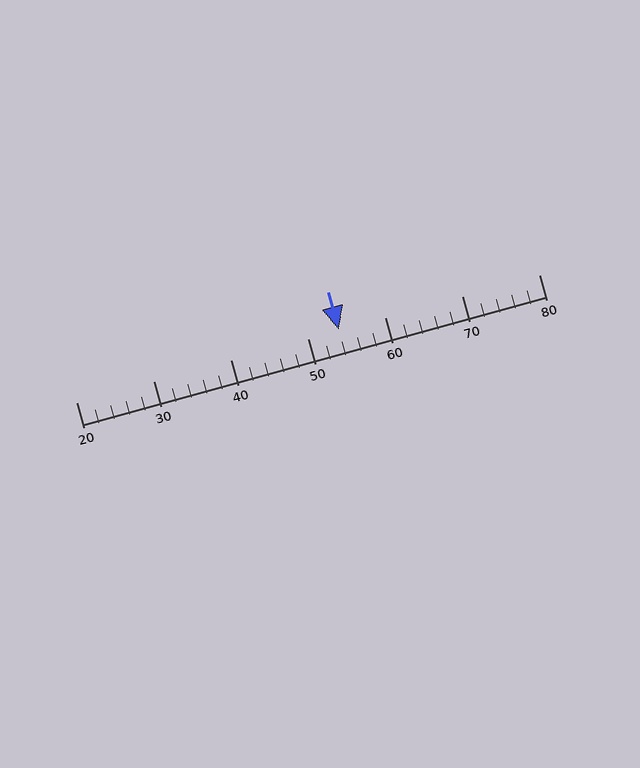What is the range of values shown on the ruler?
The ruler shows values from 20 to 80.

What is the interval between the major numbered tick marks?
The major tick marks are spaced 10 units apart.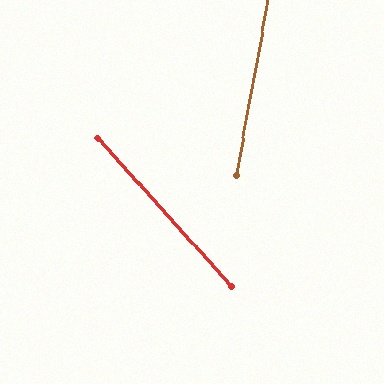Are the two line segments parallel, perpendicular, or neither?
Neither parallel nor perpendicular — they differ by about 52°.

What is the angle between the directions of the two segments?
Approximately 52 degrees.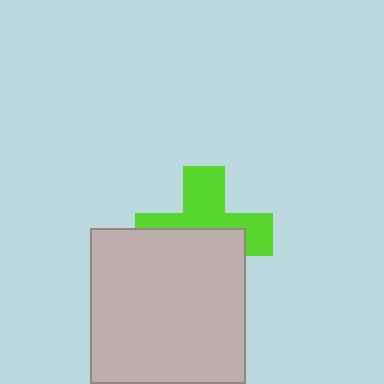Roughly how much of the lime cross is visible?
About half of it is visible (roughly 48%).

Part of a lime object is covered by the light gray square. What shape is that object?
It is a cross.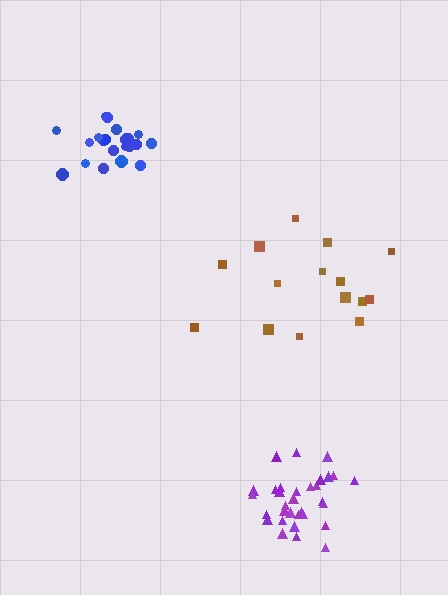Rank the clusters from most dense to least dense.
purple, blue, brown.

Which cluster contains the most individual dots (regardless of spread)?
Purple (32).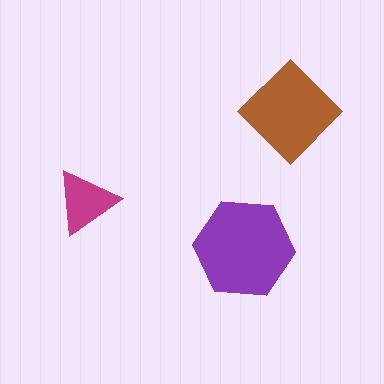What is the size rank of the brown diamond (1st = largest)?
2nd.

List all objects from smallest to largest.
The magenta triangle, the brown diamond, the purple hexagon.